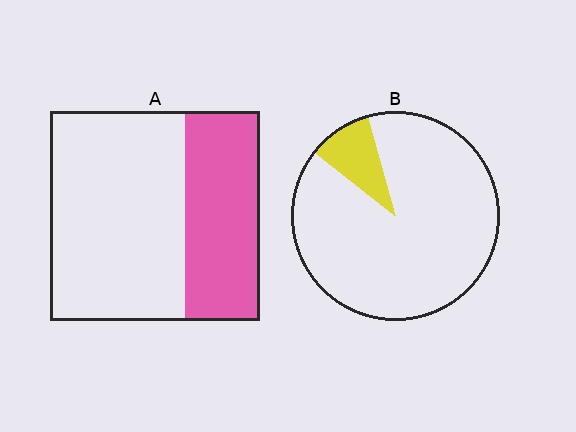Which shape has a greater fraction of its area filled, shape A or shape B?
Shape A.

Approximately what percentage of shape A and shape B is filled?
A is approximately 35% and B is approximately 10%.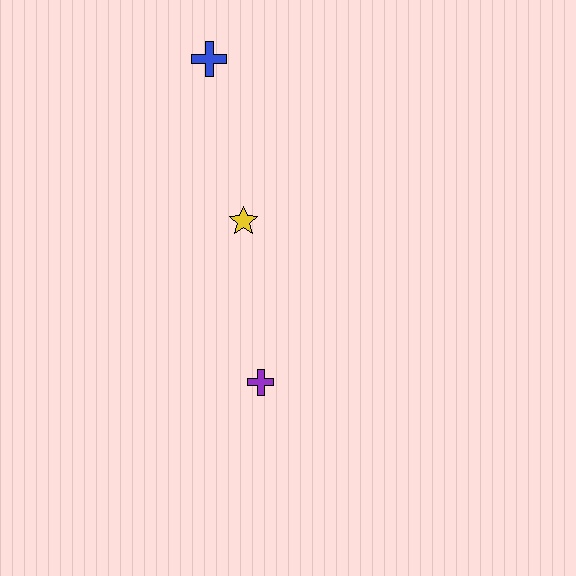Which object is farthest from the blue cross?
The purple cross is farthest from the blue cross.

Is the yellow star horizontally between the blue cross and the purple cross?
Yes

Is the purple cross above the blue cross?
No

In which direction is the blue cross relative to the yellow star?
The blue cross is above the yellow star.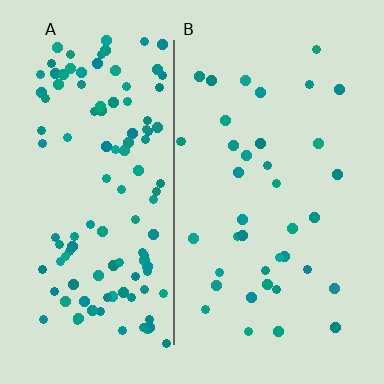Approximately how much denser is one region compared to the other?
Approximately 3.0× — region A over region B.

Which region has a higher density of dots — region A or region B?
A (the left).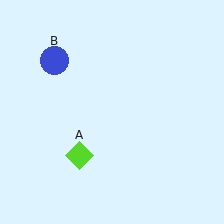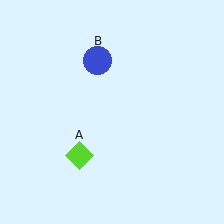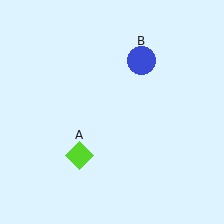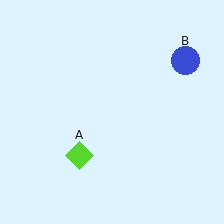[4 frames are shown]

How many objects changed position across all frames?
1 object changed position: blue circle (object B).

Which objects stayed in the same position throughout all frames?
Lime diamond (object A) remained stationary.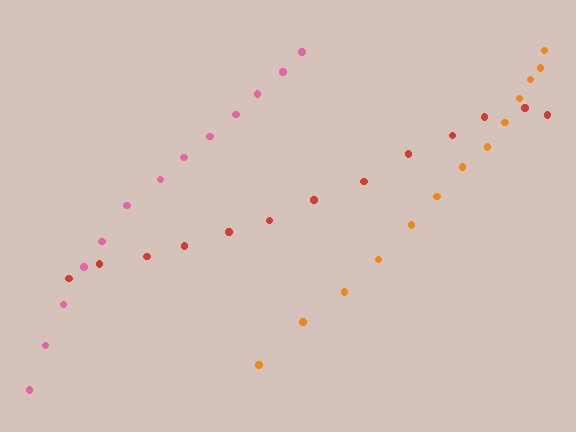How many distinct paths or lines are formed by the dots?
There are 3 distinct paths.